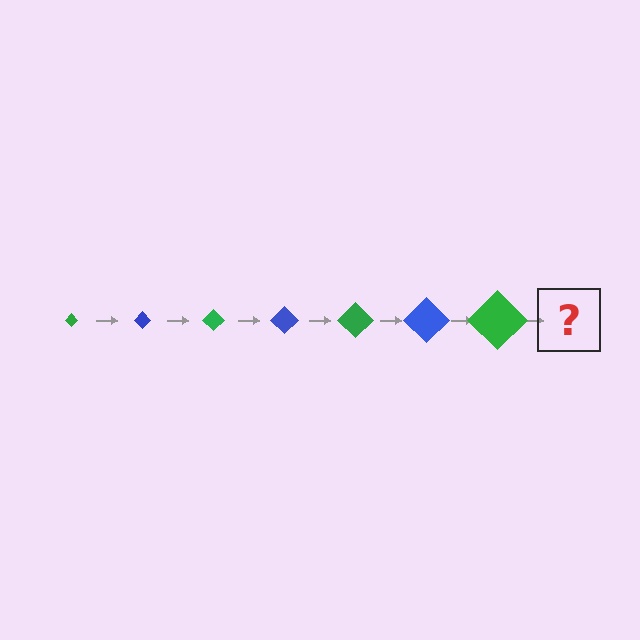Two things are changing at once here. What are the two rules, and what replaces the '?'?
The two rules are that the diamond grows larger each step and the color cycles through green and blue. The '?' should be a blue diamond, larger than the previous one.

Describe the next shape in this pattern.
It should be a blue diamond, larger than the previous one.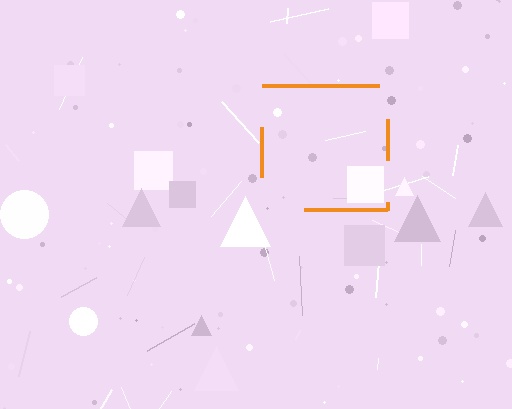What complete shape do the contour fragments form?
The contour fragments form a square.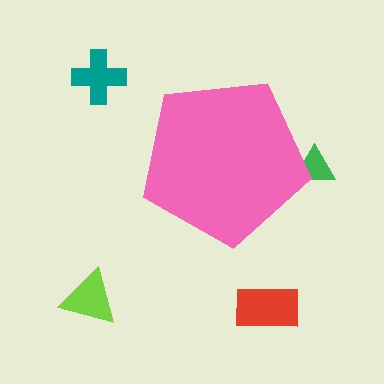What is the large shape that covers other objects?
A pink pentagon.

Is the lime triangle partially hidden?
No, the lime triangle is fully visible.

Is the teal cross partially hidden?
No, the teal cross is fully visible.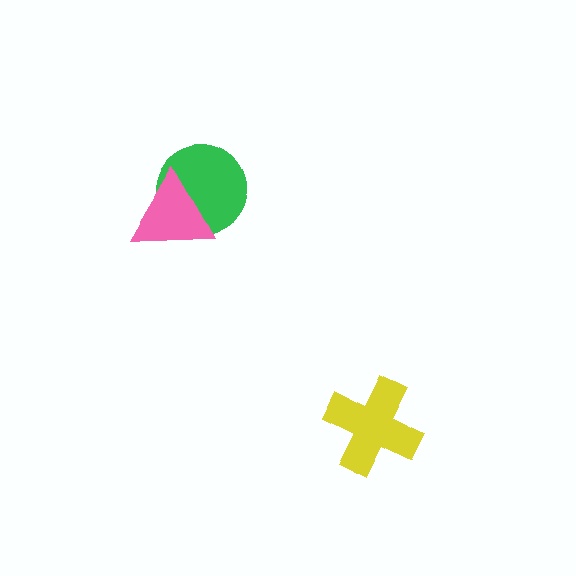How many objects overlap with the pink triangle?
1 object overlaps with the pink triangle.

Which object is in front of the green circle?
The pink triangle is in front of the green circle.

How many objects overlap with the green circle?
1 object overlaps with the green circle.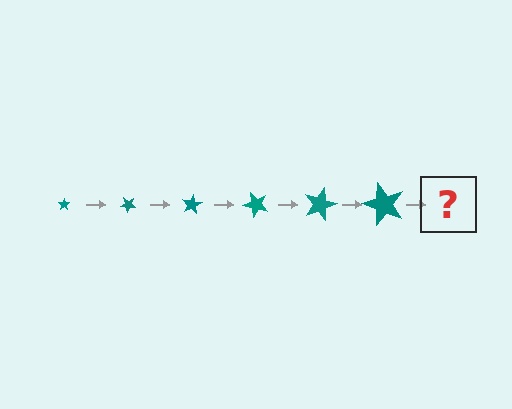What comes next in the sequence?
The next element should be a star, larger than the previous one and rotated 240 degrees from the start.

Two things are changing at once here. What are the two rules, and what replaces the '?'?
The two rules are that the star grows larger each step and it rotates 40 degrees each step. The '?' should be a star, larger than the previous one and rotated 240 degrees from the start.